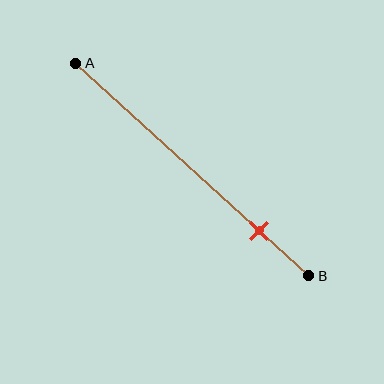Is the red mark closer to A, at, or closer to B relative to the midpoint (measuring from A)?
The red mark is closer to point B than the midpoint of segment AB.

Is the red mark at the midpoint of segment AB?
No, the mark is at about 80% from A, not at the 50% midpoint.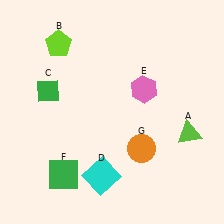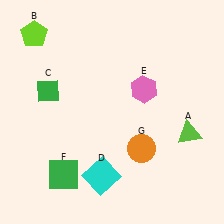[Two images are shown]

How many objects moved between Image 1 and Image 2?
1 object moved between the two images.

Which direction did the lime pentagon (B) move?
The lime pentagon (B) moved left.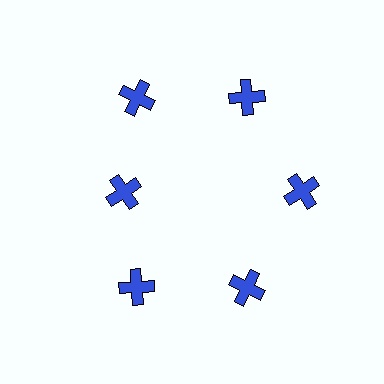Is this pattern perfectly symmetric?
No. The 6 blue crosses are arranged in a ring, but one element near the 9 o'clock position is pulled inward toward the center, breaking the 6-fold rotational symmetry.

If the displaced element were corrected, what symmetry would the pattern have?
It would have 6-fold rotational symmetry — the pattern would map onto itself every 60 degrees.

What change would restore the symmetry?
The symmetry would be restored by moving it outward, back onto the ring so that all 6 crosses sit at equal angles and equal distance from the center.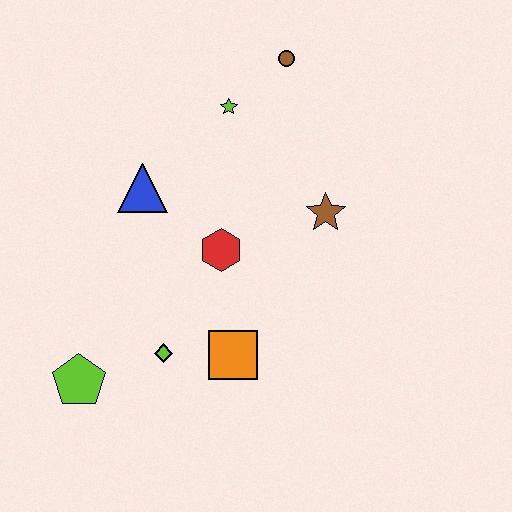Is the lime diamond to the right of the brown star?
No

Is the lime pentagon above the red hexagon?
No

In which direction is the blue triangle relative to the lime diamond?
The blue triangle is above the lime diamond.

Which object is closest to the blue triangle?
The red hexagon is closest to the blue triangle.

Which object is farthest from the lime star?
The lime pentagon is farthest from the lime star.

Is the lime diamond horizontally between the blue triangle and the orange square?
Yes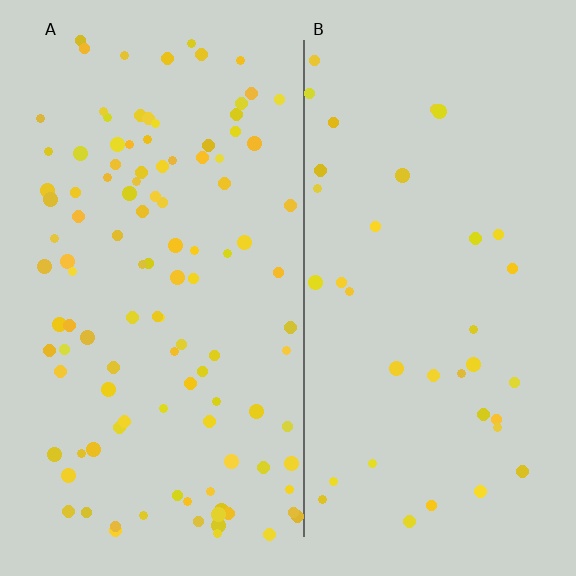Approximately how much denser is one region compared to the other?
Approximately 3.0× — region A over region B.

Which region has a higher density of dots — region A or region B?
A (the left).